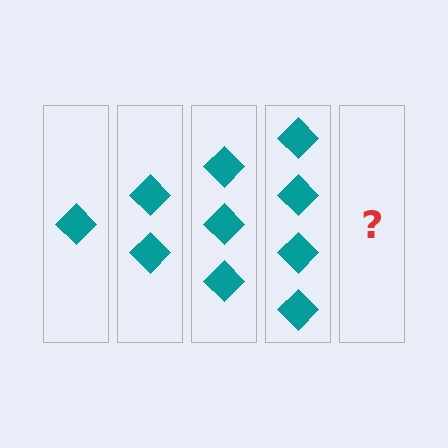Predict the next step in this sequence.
The next step is 5 diamonds.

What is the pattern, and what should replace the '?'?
The pattern is that each step adds one more diamond. The '?' should be 5 diamonds.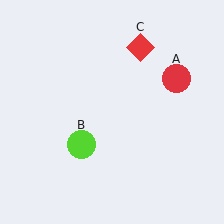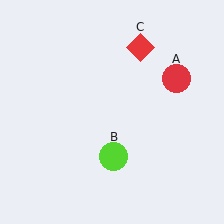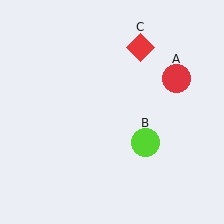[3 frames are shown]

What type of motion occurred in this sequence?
The lime circle (object B) rotated counterclockwise around the center of the scene.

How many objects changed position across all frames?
1 object changed position: lime circle (object B).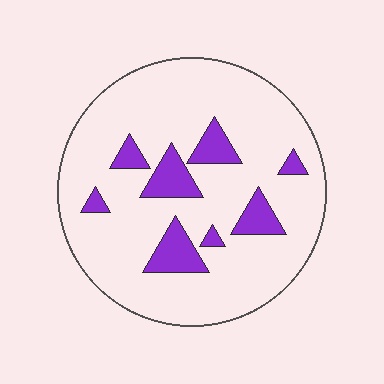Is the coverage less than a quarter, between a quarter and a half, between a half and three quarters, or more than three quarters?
Less than a quarter.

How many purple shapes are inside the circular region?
8.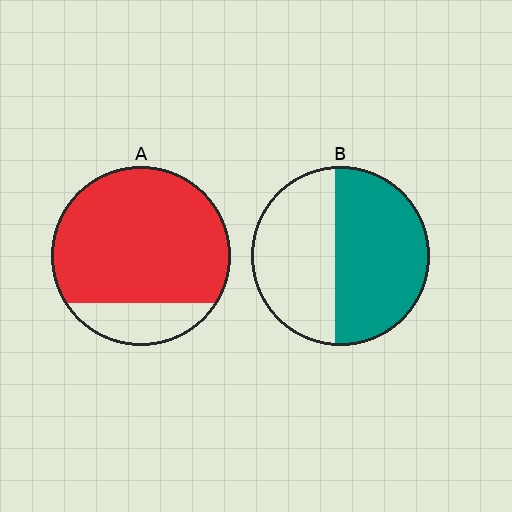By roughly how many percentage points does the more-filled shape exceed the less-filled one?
By roughly 30 percentage points (A over B).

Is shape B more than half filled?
Roughly half.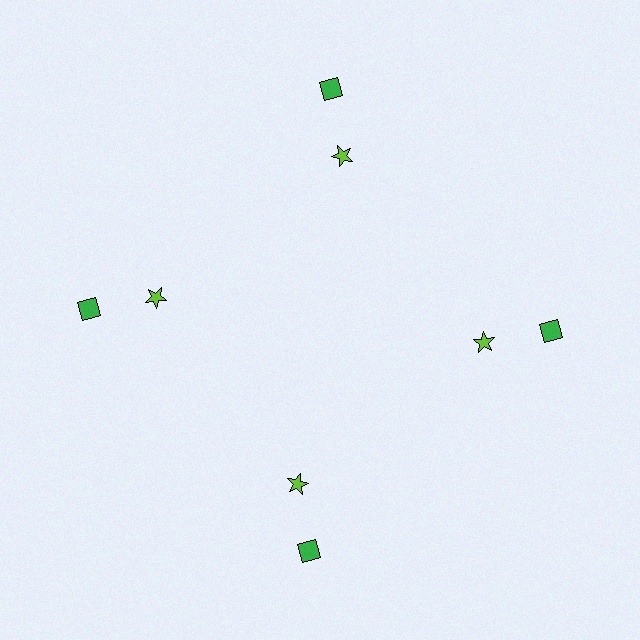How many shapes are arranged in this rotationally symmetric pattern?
There are 8 shapes, arranged in 4 groups of 2.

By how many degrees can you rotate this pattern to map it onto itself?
The pattern maps onto itself every 90 degrees of rotation.